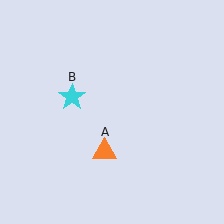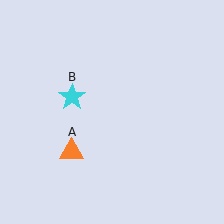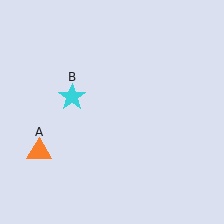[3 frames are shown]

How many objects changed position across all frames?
1 object changed position: orange triangle (object A).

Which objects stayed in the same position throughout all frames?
Cyan star (object B) remained stationary.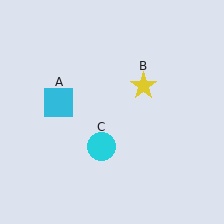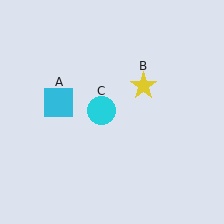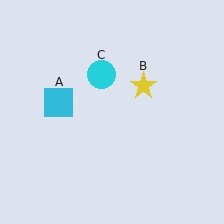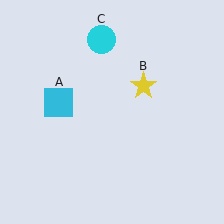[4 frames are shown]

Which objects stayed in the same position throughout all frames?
Cyan square (object A) and yellow star (object B) remained stationary.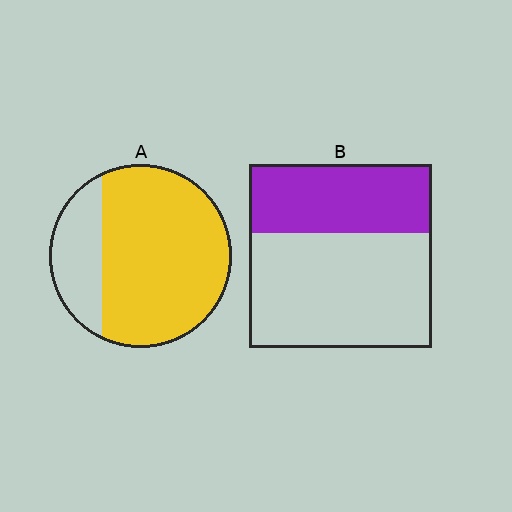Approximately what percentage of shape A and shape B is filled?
A is approximately 75% and B is approximately 40%.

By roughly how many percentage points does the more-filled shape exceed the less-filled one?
By roughly 40 percentage points (A over B).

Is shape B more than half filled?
No.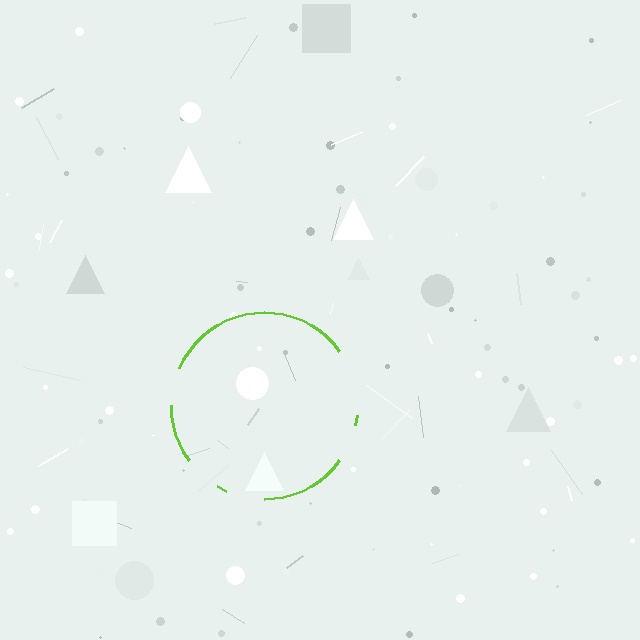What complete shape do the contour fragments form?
The contour fragments form a circle.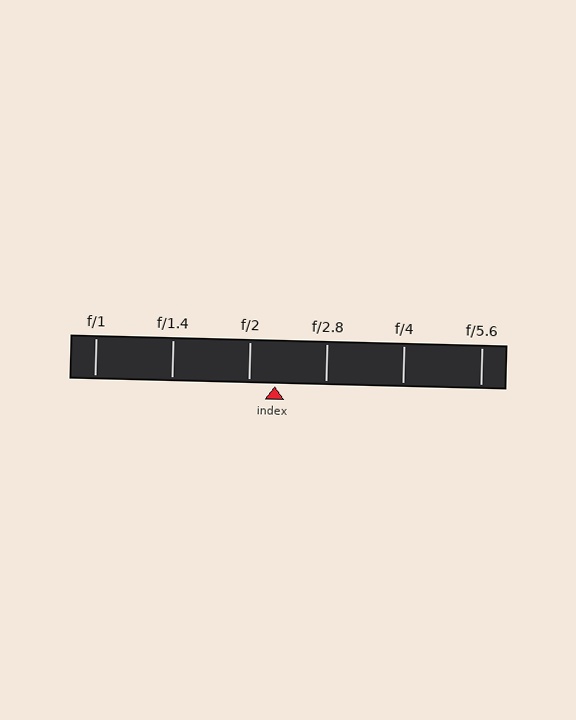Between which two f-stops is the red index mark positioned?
The index mark is between f/2 and f/2.8.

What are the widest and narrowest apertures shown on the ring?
The widest aperture shown is f/1 and the narrowest is f/5.6.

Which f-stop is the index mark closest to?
The index mark is closest to f/2.